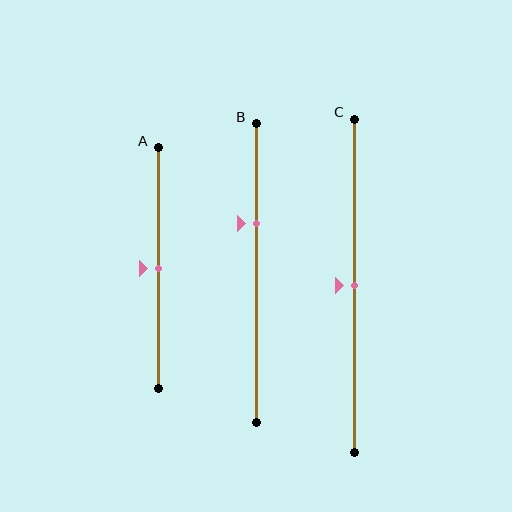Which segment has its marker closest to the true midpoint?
Segment A has its marker closest to the true midpoint.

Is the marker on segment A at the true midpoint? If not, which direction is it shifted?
Yes, the marker on segment A is at the true midpoint.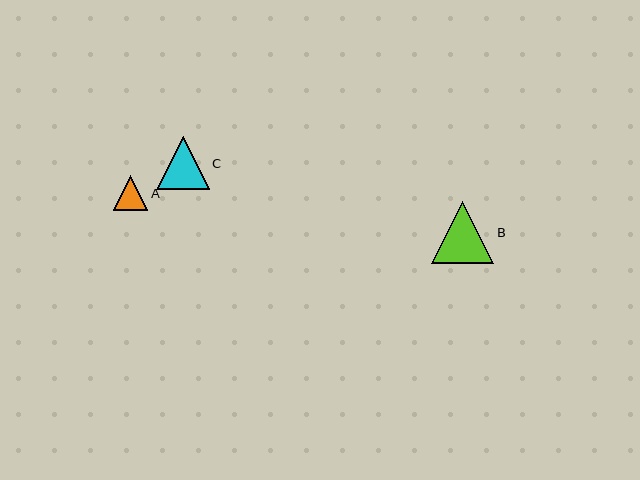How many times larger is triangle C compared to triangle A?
Triangle C is approximately 1.5 times the size of triangle A.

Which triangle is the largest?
Triangle B is the largest with a size of approximately 62 pixels.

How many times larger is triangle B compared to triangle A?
Triangle B is approximately 1.8 times the size of triangle A.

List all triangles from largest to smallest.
From largest to smallest: B, C, A.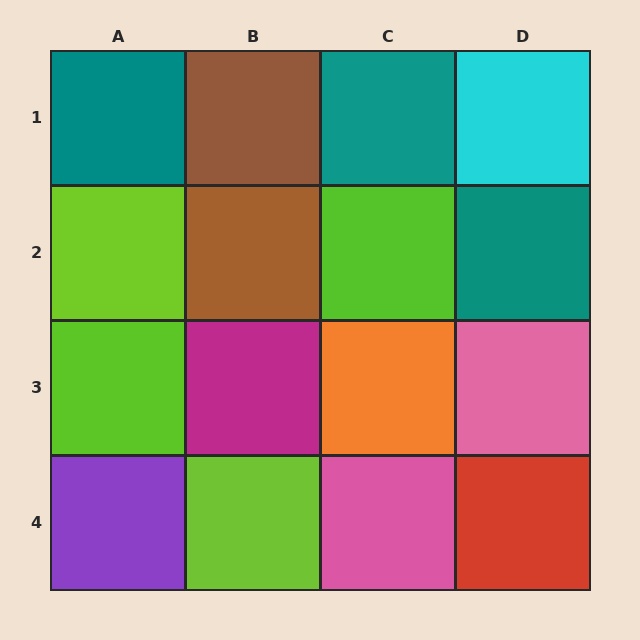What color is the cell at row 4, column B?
Lime.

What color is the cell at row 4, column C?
Pink.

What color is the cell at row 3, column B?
Magenta.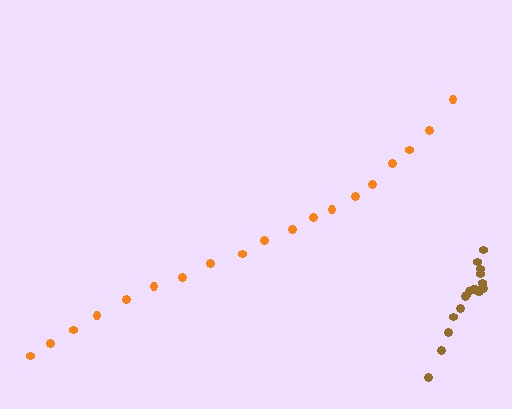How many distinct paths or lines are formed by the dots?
There are 2 distinct paths.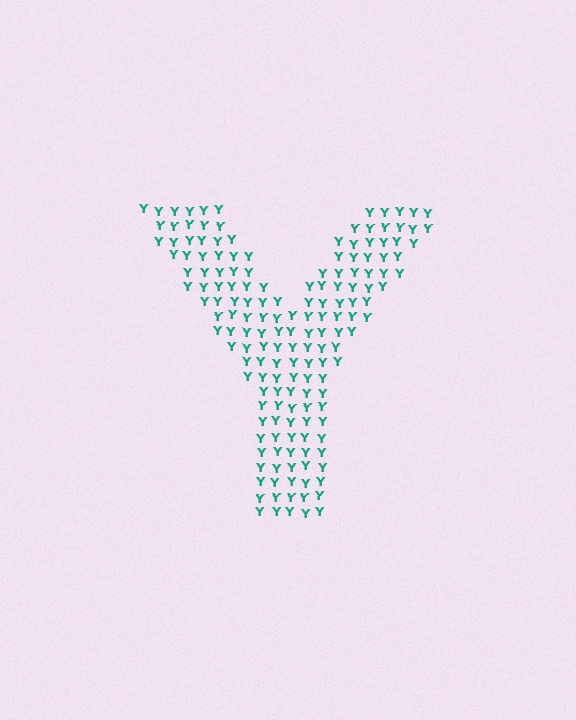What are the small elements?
The small elements are letter Y's.